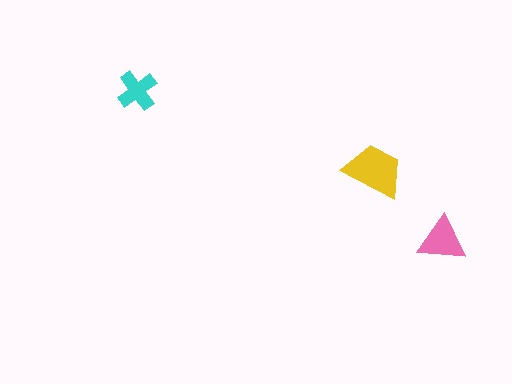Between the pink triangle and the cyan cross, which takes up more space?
The pink triangle.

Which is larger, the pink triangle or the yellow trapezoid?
The yellow trapezoid.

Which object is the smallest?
The cyan cross.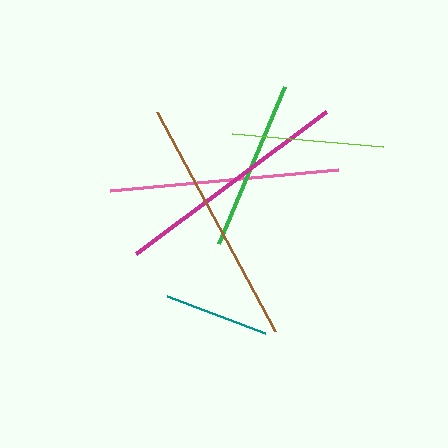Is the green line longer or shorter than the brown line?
The brown line is longer than the green line.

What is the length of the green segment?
The green segment is approximately 170 pixels long.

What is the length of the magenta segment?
The magenta segment is approximately 238 pixels long.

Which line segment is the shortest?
The teal line is the shortest at approximately 105 pixels.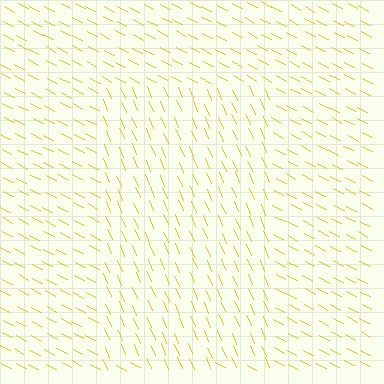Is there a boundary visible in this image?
Yes, there is a texture boundary formed by a change in line orientation.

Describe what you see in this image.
The image is filled with small yellow line segments. A rectangle region in the image has lines oriented differently from the surrounding lines, creating a visible texture boundary.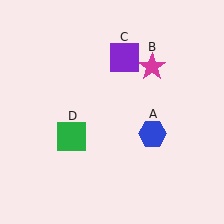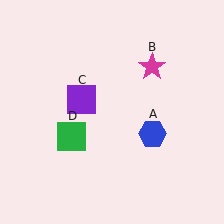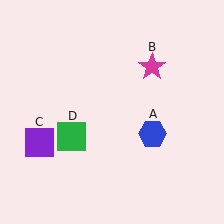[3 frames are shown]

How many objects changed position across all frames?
1 object changed position: purple square (object C).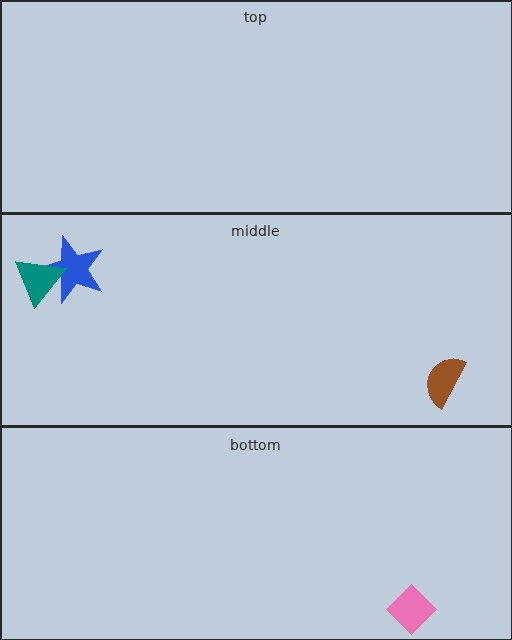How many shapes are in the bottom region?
1.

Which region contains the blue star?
The middle region.